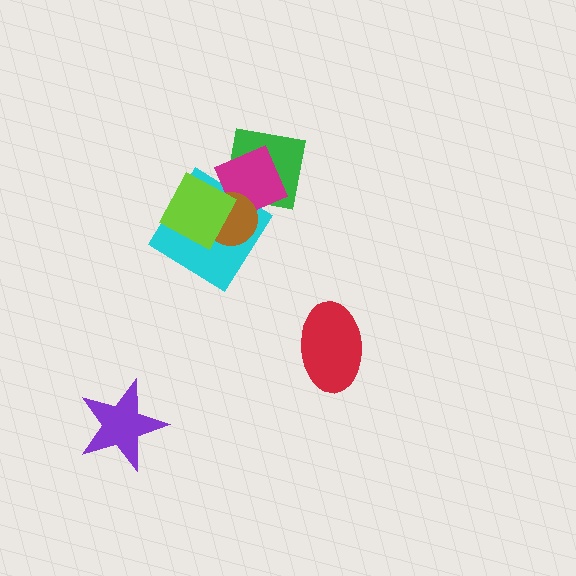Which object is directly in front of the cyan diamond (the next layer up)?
The green square is directly in front of the cyan diamond.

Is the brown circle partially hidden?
Yes, it is partially covered by another shape.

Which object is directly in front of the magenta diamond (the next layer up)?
The brown circle is directly in front of the magenta diamond.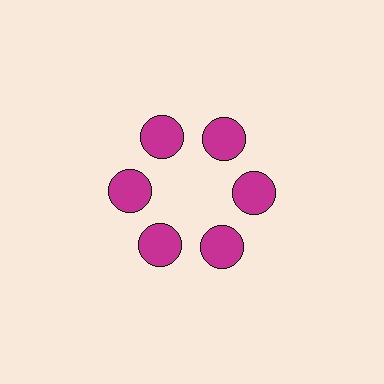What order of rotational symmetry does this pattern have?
This pattern has 6-fold rotational symmetry.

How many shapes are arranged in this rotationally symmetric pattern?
There are 6 shapes, arranged in 6 groups of 1.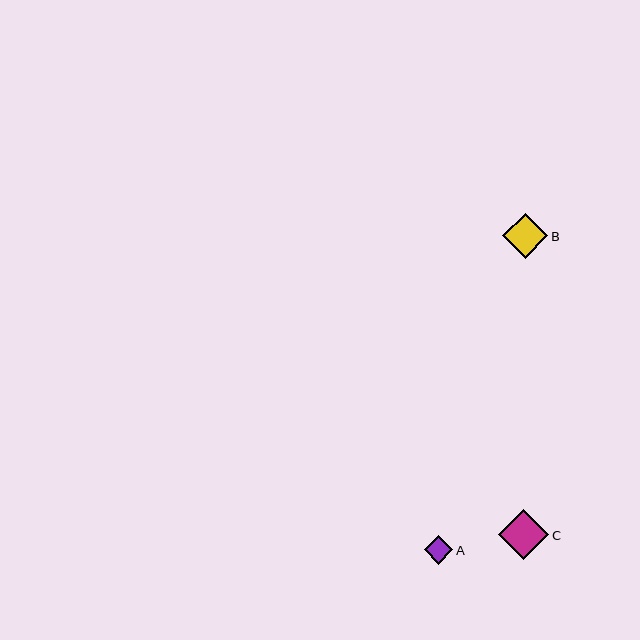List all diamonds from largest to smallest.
From largest to smallest: C, B, A.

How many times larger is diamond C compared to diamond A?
Diamond C is approximately 1.8 times the size of diamond A.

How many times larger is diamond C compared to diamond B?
Diamond C is approximately 1.1 times the size of diamond B.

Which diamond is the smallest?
Diamond A is the smallest with a size of approximately 29 pixels.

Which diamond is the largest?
Diamond C is the largest with a size of approximately 50 pixels.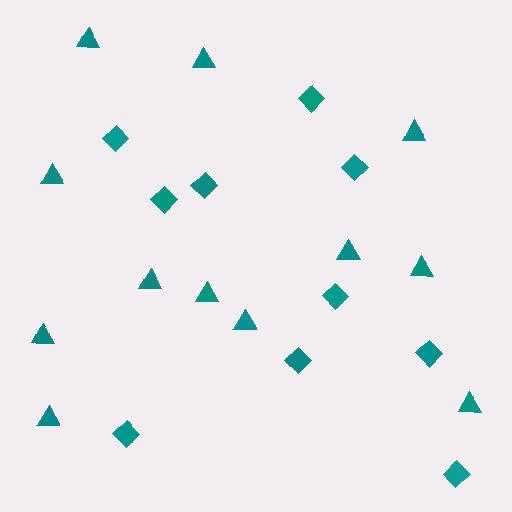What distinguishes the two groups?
There are 2 groups: one group of diamonds (10) and one group of triangles (12).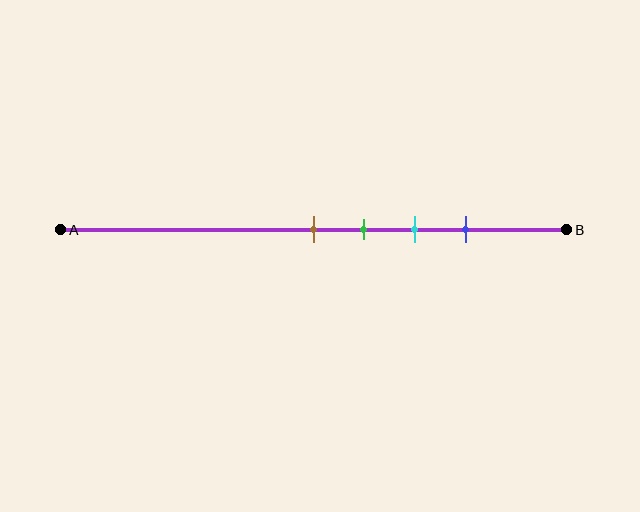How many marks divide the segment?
There are 4 marks dividing the segment.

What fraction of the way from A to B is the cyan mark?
The cyan mark is approximately 70% (0.7) of the way from A to B.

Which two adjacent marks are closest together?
The brown and green marks are the closest adjacent pair.